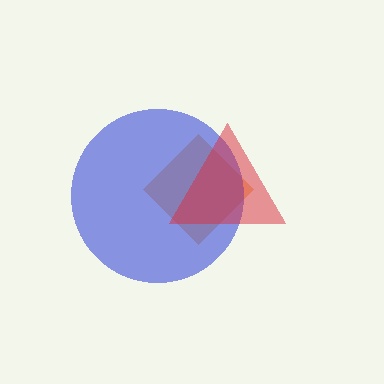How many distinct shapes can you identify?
There are 3 distinct shapes: an orange diamond, a blue circle, a red triangle.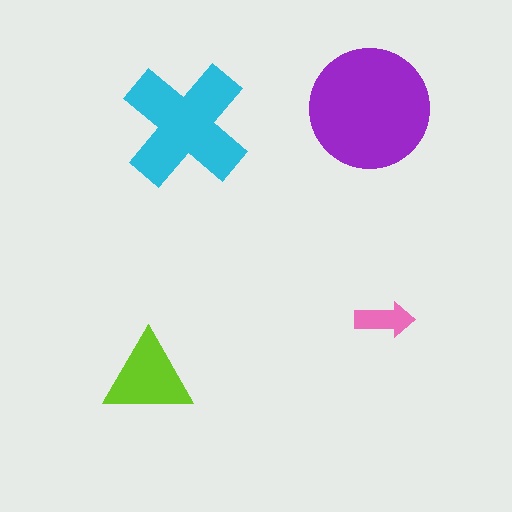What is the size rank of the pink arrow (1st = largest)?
4th.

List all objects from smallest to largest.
The pink arrow, the lime triangle, the cyan cross, the purple circle.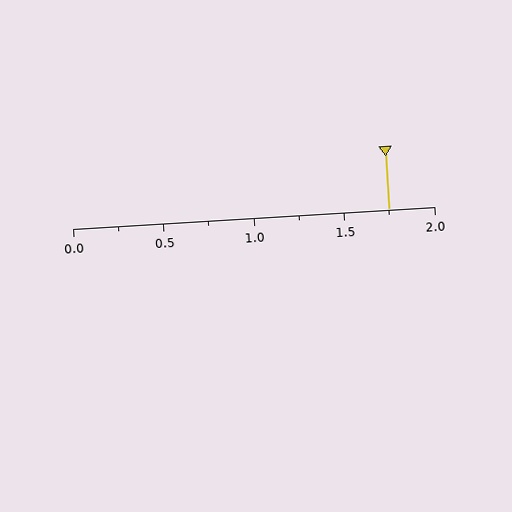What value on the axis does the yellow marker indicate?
The marker indicates approximately 1.75.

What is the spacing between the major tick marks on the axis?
The major ticks are spaced 0.5 apart.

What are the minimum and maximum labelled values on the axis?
The axis runs from 0.0 to 2.0.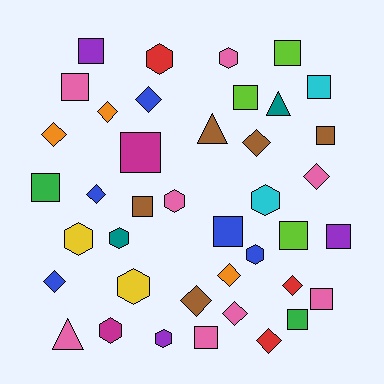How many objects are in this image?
There are 40 objects.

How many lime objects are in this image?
There are 3 lime objects.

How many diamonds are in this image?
There are 12 diamonds.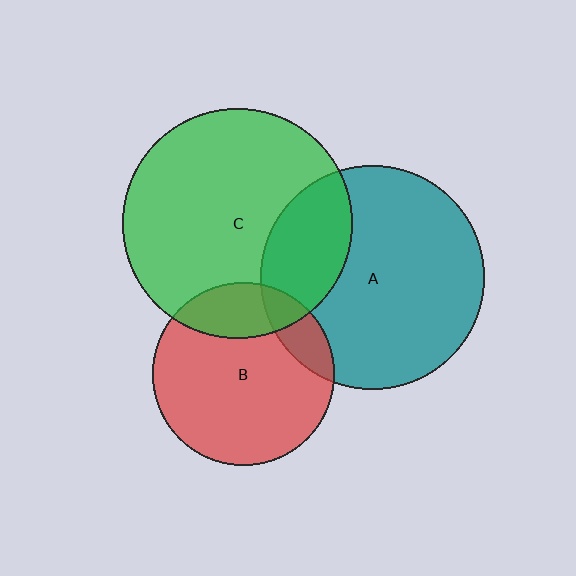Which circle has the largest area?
Circle C (green).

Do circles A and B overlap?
Yes.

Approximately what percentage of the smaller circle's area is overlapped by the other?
Approximately 15%.